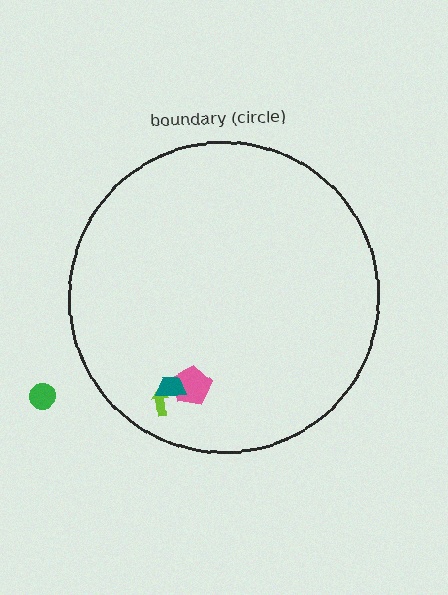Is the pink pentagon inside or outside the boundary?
Inside.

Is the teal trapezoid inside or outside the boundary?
Inside.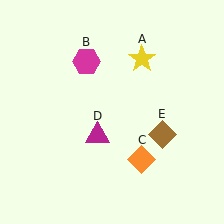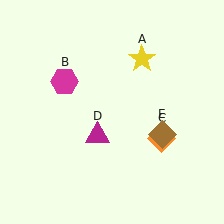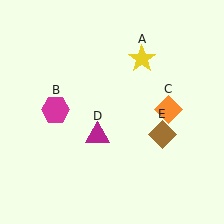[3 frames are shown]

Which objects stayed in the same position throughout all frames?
Yellow star (object A) and magenta triangle (object D) and brown diamond (object E) remained stationary.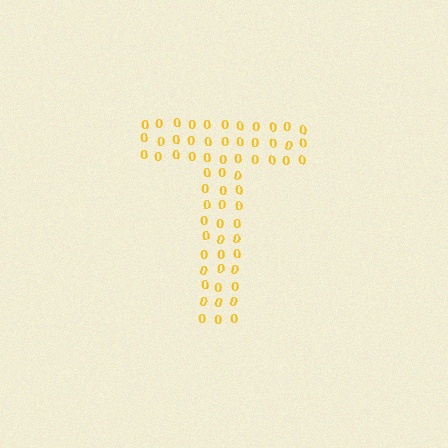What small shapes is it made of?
It is made of small digit 0's.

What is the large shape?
The large shape is the letter T.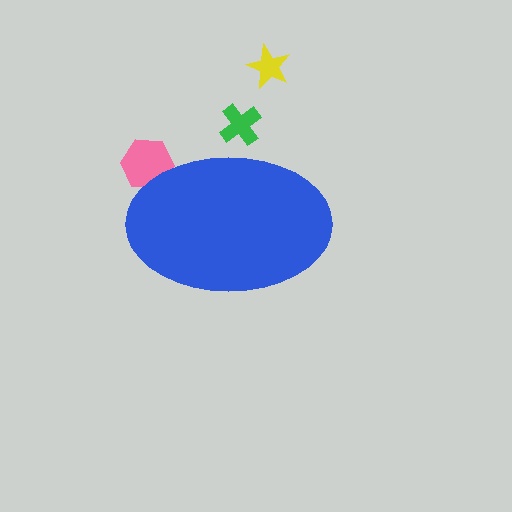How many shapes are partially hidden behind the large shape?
2 shapes are partially hidden.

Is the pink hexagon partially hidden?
Yes, the pink hexagon is partially hidden behind the blue ellipse.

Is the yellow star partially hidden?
No, the yellow star is fully visible.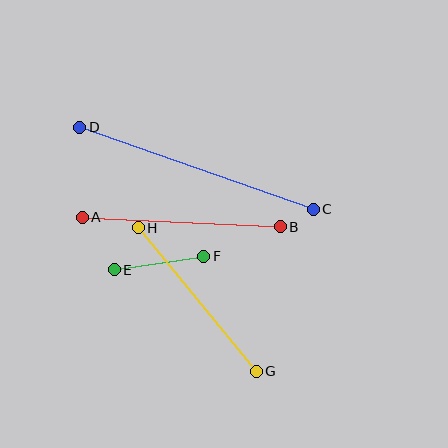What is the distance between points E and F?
The distance is approximately 90 pixels.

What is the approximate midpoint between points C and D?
The midpoint is at approximately (196, 168) pixels.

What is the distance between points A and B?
The distance is approximately 199 pixels.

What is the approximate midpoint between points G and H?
The midpoint is at approximately (197, 299) pixels.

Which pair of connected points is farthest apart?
Points C and D are farthest apart.